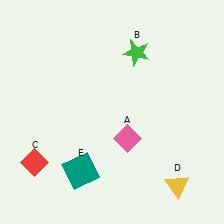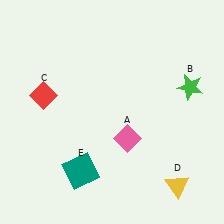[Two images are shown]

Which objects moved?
The objects that moved are: the green star (B), the red diamond (C).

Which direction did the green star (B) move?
The green star (B) moved right.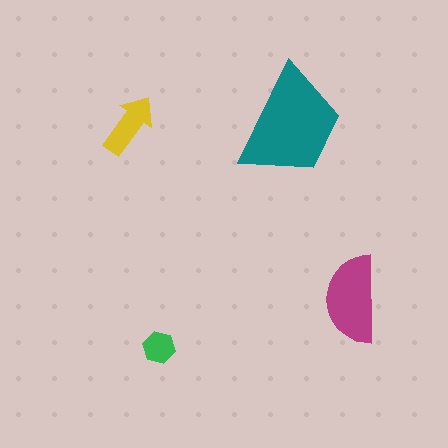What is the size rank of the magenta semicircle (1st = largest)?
2nd.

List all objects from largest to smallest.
The teal trapezoid, the magenta semicircle, the yellow arrow, the green hexagon.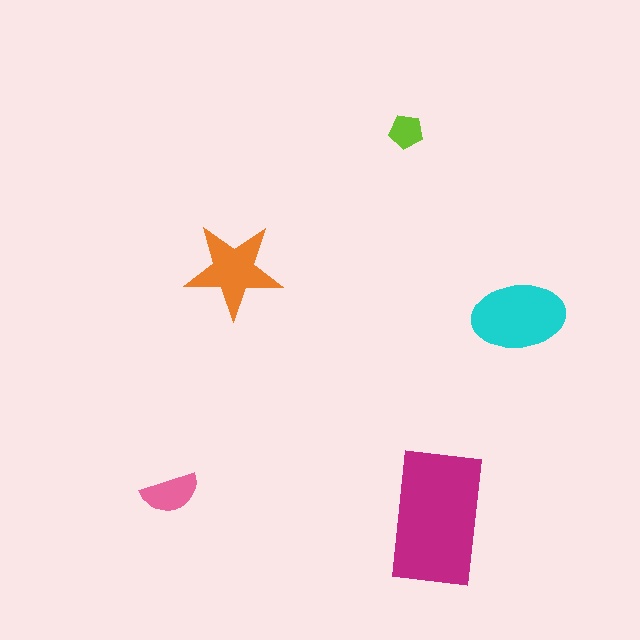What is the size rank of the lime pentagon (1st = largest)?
5th.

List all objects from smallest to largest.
The lime pentagon, the pink semicircle, the orange star, the cyan ellipse, the magenta rectangle.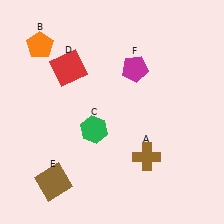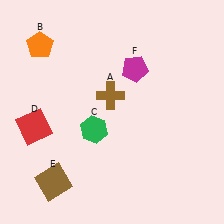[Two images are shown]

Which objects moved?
The objects that moved are: the brown cross (A), the red square (D).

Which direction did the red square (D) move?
The red square (D) moved down.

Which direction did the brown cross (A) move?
The brown cross (A) moved up.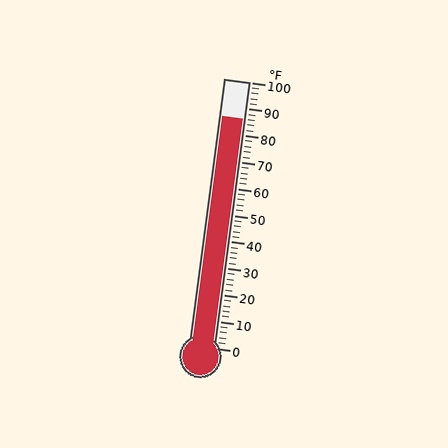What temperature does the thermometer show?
The thermometer shows approximately 86°F.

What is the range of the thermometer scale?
The thermometer scale ranges from 0°F to 100°F.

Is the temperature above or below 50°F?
The temperature is above 50°F.